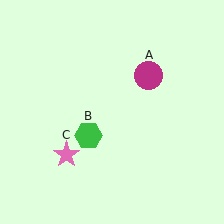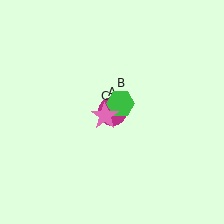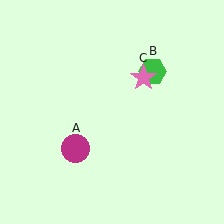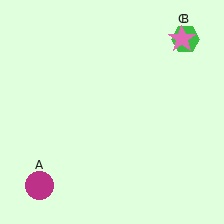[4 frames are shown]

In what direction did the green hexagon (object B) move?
The green hexagon (object B) moved up and to the right.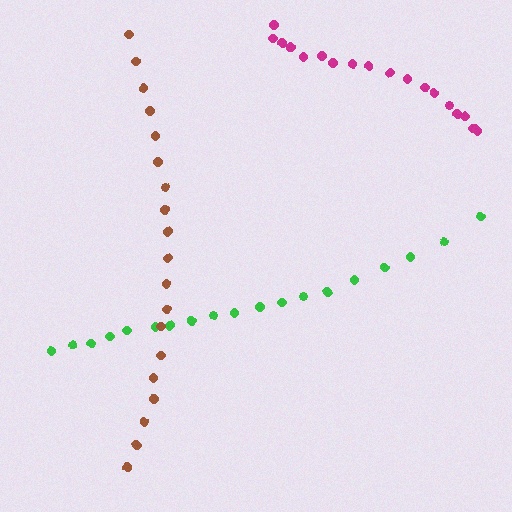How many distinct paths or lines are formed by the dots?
There are 3 distinct paths.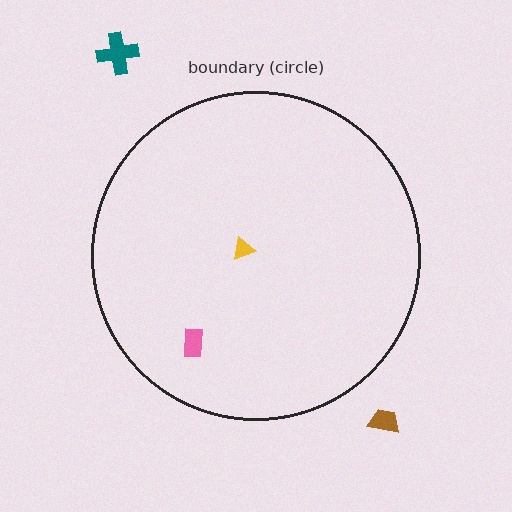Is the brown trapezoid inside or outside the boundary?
Outside.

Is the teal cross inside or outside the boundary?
Outside.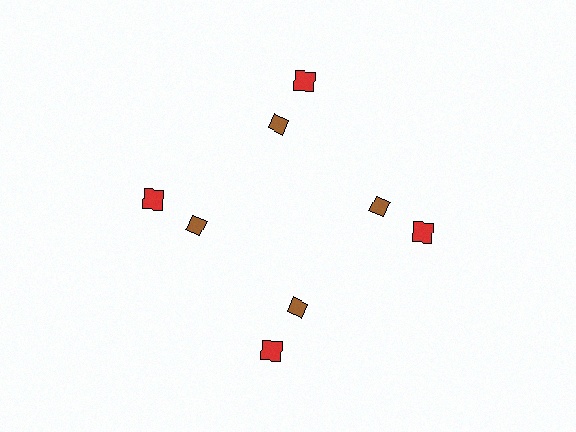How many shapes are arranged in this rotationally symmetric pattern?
There are 8 shapes, arranged in 4 groups of 2.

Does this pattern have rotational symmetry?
Yes, this pattern has 4-fold rotational symmetry. It looks the same after rotating 90 degrees around the center.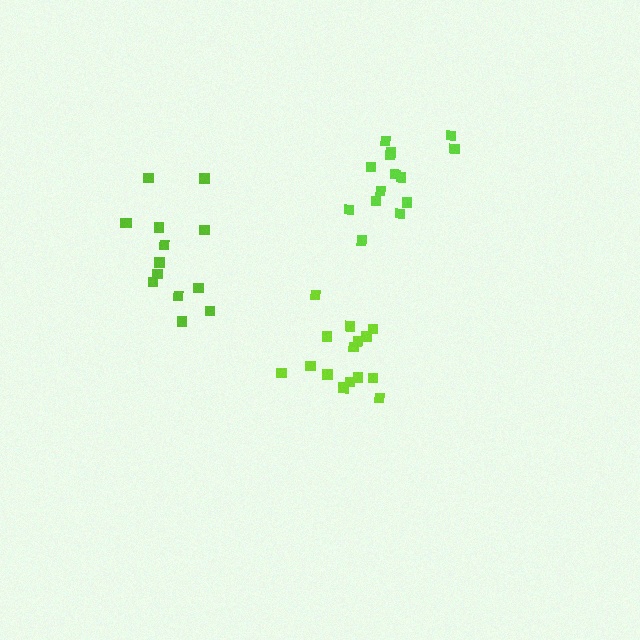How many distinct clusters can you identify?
There are 3 distinct clusters.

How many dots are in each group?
Group 1: 14 dots, Group 2: 14 dots, Group 3: 16 dots (44 total).